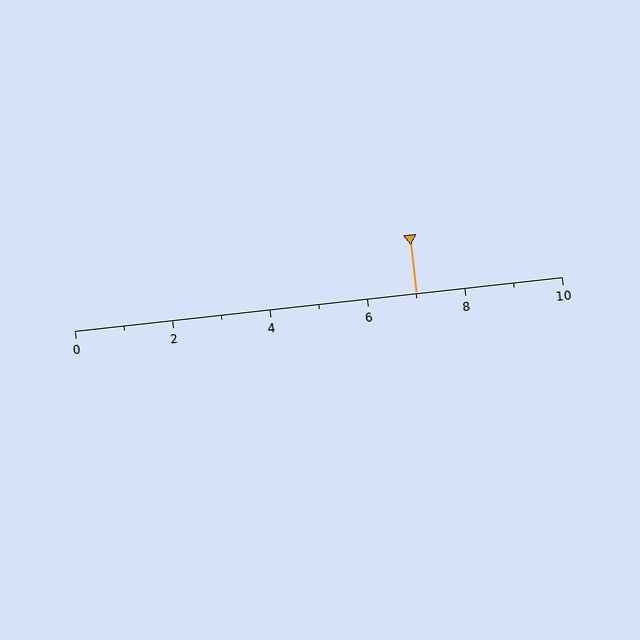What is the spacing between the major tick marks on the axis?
The major ticks are spaced 2 apart.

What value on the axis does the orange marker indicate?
The marker indicates approximately 7.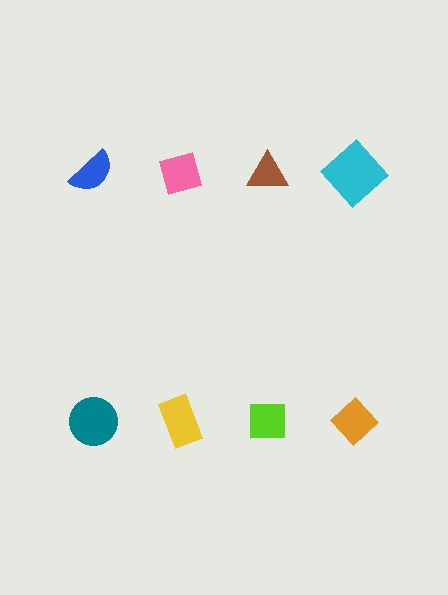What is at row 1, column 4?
A cyan diamond.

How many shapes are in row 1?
4 shapes.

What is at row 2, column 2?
A yellow rectangle.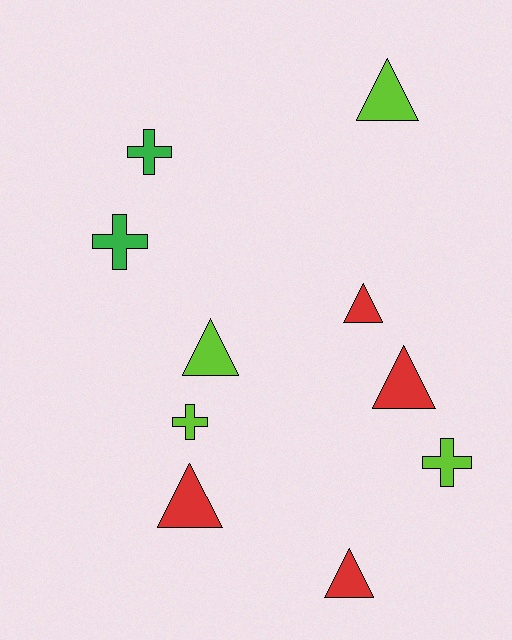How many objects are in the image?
There are 10 objects.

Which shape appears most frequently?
Triangle, with 6 objects.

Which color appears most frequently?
Red, with 4 objects.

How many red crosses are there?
There are no red crosses.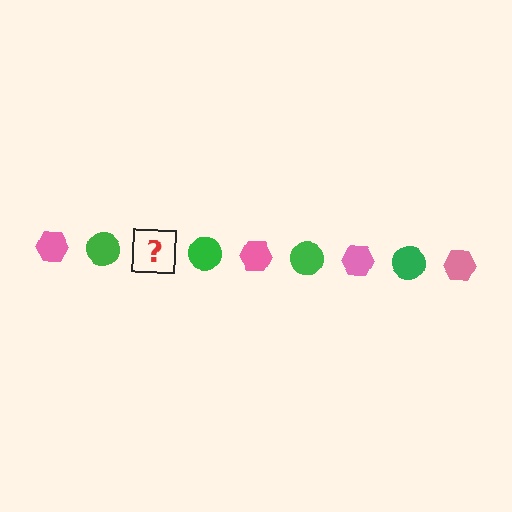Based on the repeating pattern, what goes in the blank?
The blank should be a pink hexagon.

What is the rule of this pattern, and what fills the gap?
The rule is that the pattern alternates between pink hexagon and green circle. The gap should be filled with a pink hexagon.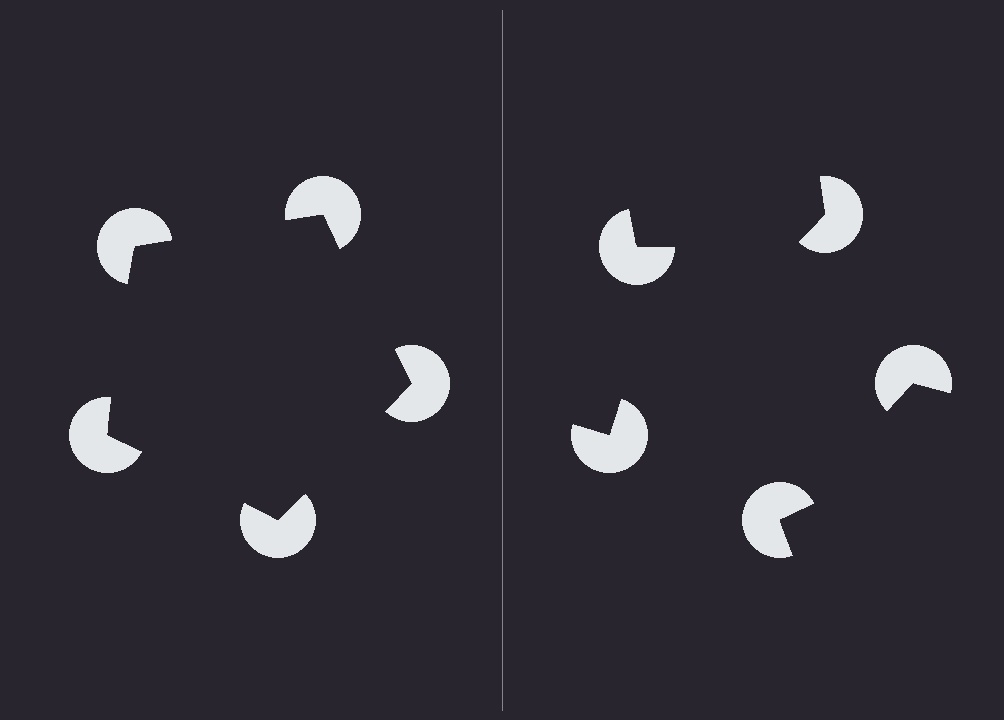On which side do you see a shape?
An illusory pentagon appears on the left side. On the right side the wedge cuts are rotated, so no coherent shape forms.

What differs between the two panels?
The pac-man discs are positioned identically on both sides; only the wedge orientations differ. On the left they align to a pentagon; on the right they are misaligned.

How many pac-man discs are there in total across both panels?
10 — 5 on each side.